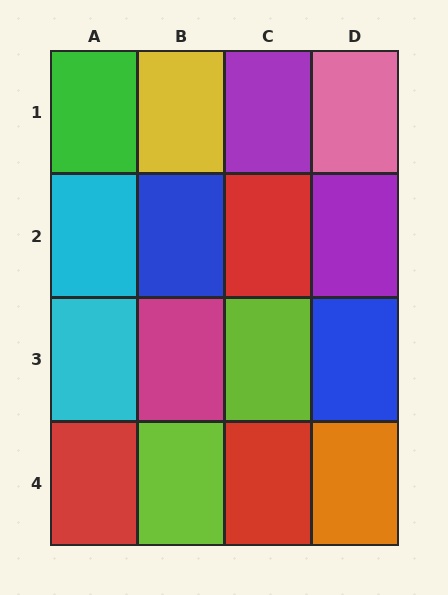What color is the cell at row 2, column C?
Red.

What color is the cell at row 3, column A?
Cyan.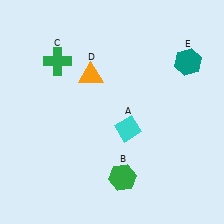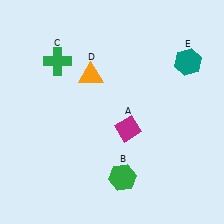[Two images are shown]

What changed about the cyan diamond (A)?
In Image 1, A is cyan. In Image 2, it changed to magenta.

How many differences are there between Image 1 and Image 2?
There is 1 difference between the two images.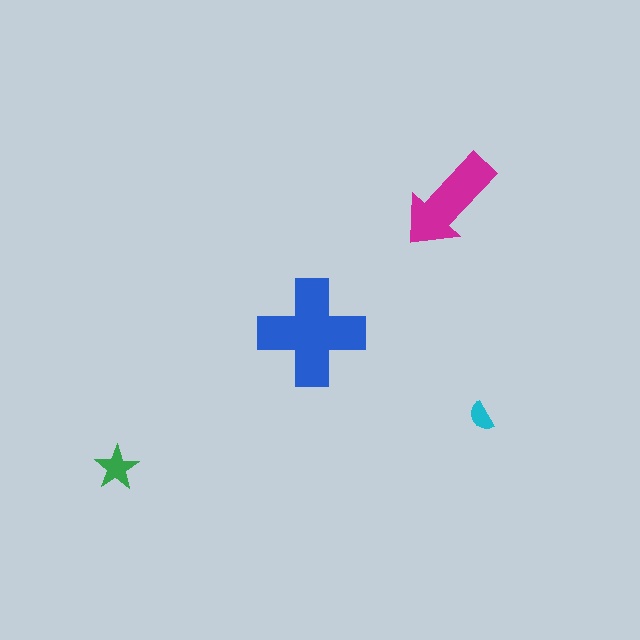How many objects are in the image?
There are 4 objects in the image.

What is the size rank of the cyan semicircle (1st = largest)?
4th.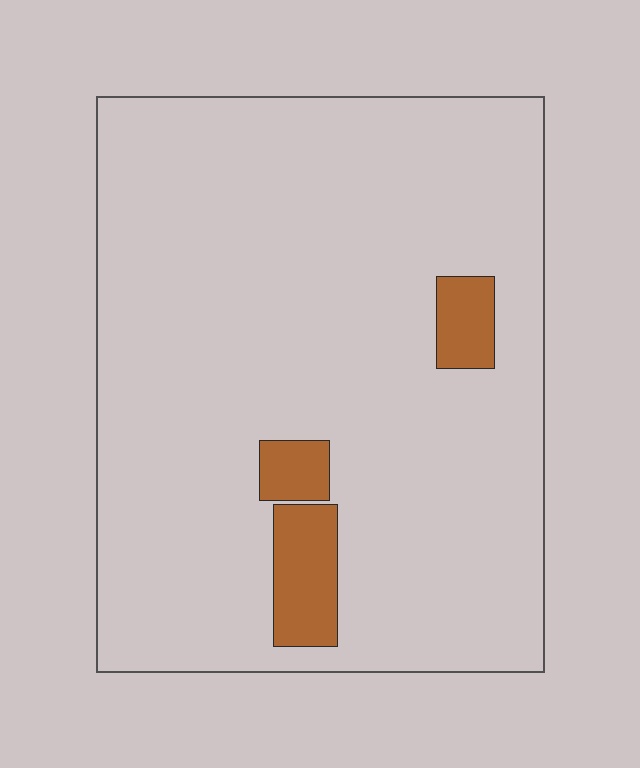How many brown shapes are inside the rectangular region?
3.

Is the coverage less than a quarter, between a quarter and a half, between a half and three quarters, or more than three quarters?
Less than a quarter.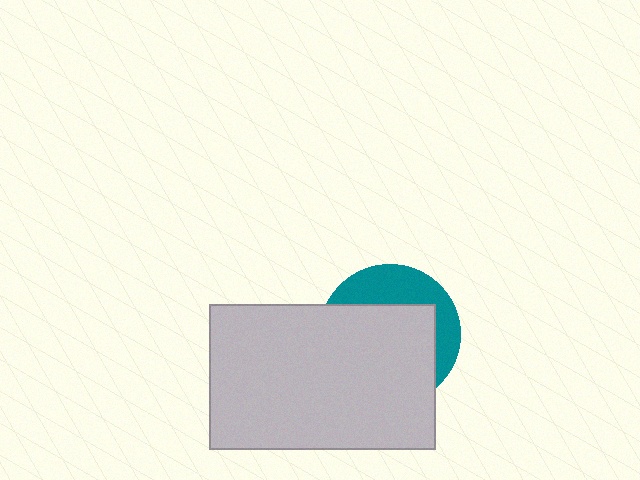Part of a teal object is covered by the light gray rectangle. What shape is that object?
It is a circle.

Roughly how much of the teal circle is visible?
A small part of it is visible (roughly 34%).